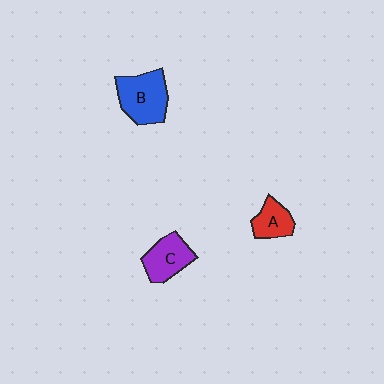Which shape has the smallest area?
Shape A (red).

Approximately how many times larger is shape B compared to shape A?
Approximately 1.8 times.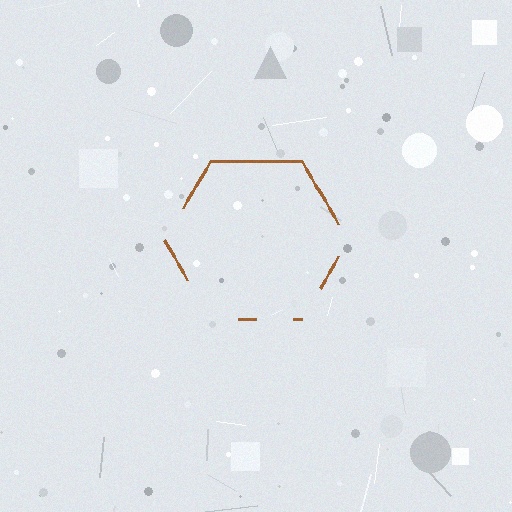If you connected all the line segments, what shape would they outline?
They would outline a hexagon.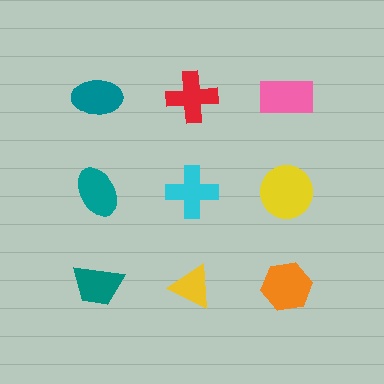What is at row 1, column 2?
A red cross.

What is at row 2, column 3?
A yellow circle.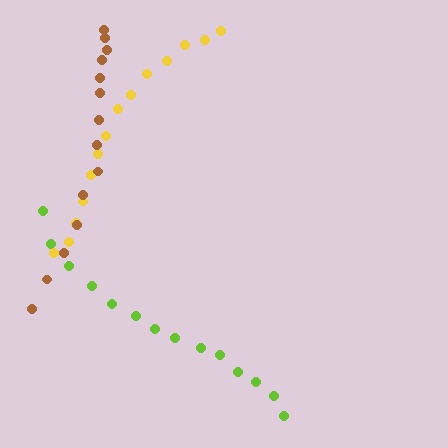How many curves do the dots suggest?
There are 3 distinct paths.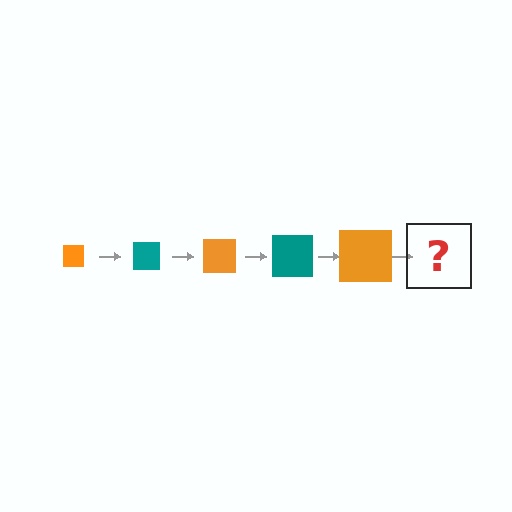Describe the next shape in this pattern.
It should be a teal square, larger than the previous one.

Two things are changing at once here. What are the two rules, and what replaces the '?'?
The two rules are that the square grows larger each step and the color cycles through orange and teal. The '?' should be a teal square, larger than the previous one.